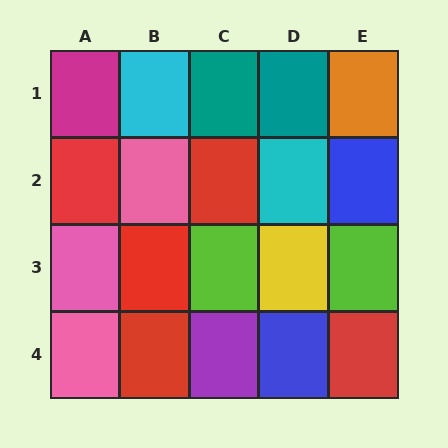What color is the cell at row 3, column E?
Lime.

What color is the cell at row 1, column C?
Teal.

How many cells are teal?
2 cells are teal.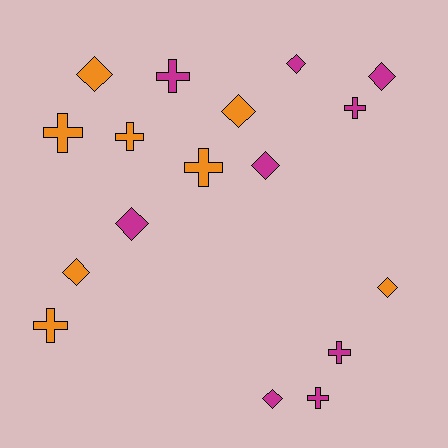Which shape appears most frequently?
Diamond, with 9 objects.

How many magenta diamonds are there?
There are 5 magenta diamonds.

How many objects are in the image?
There are 17 objects.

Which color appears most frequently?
Magenta, with 9 objects.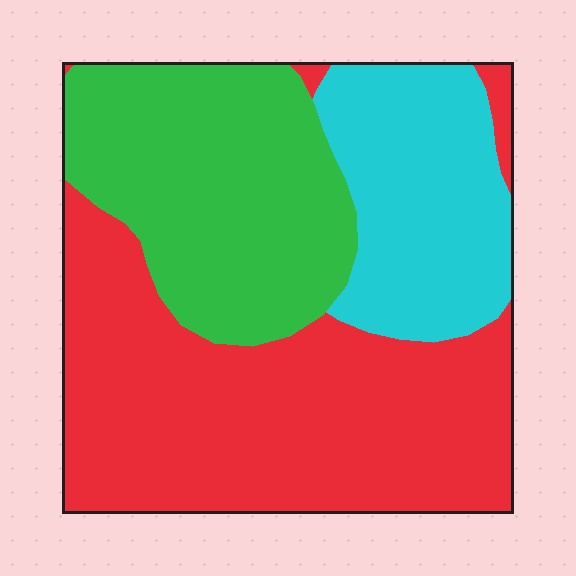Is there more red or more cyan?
Red.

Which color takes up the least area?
Cyan, at roughly 20%.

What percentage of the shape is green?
Green takes up about one third (1/3) of the shape.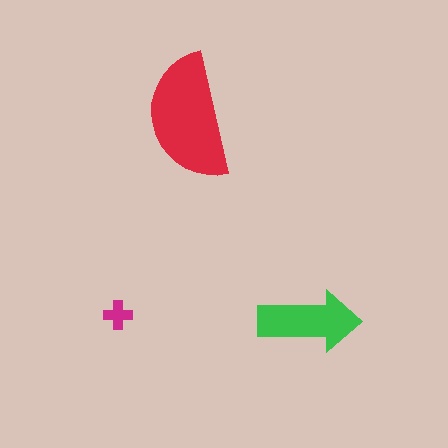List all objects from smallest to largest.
The magenta cross, the green arrow, the red semicircle.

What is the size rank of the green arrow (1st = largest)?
2nd.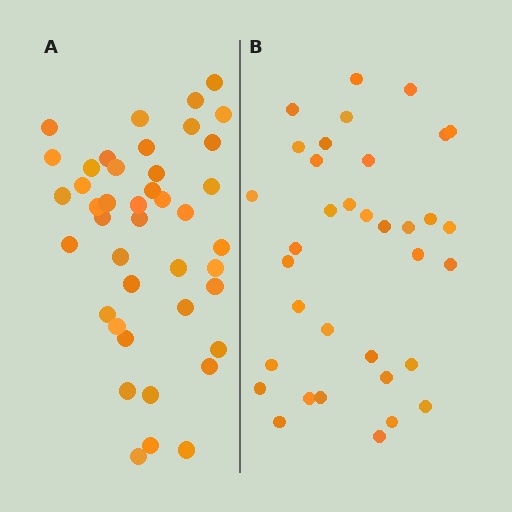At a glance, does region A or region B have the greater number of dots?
Region A (the left region) has more dots.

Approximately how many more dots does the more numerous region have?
Region A has roughly 8 or so more dots than region B.